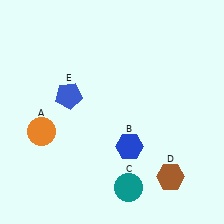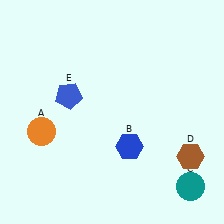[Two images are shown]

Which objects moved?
The objects that moved are: the teal circle (C), the brown hexagon (D).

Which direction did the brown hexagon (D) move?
The brown hexagon (D) moved up.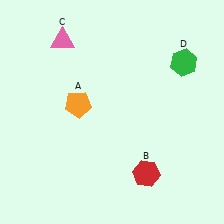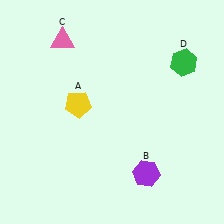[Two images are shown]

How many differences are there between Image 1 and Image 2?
There are 2 differences between the two images.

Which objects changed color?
A changed from orange to yellow. B changed from red to purple.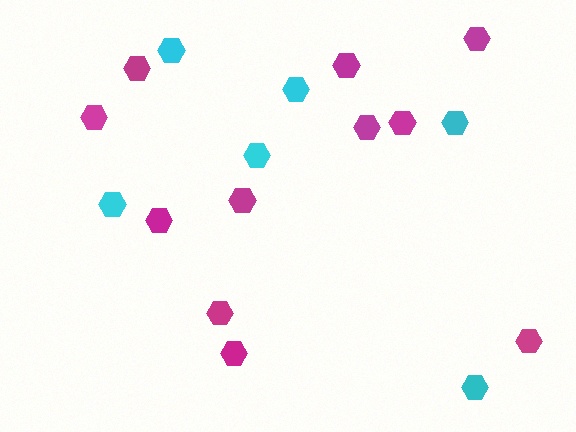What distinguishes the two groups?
There are 2 groups: one group of cyan hexagons (6) and one group of magenta hexagons (11).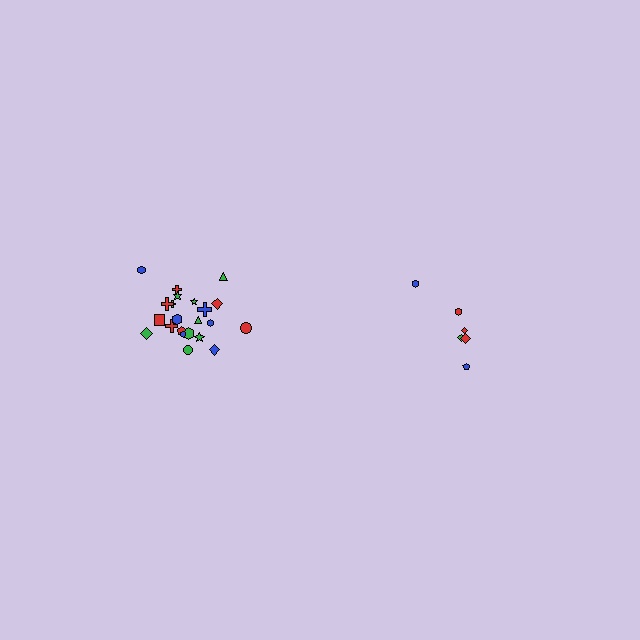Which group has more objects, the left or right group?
The left group.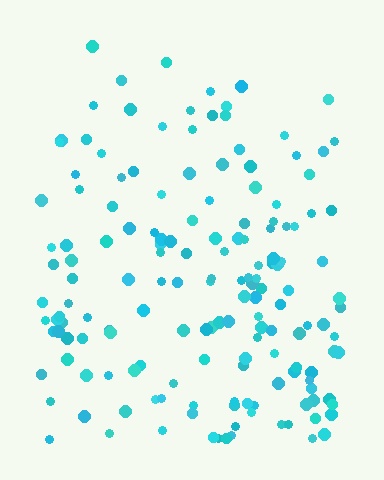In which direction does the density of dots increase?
From top to bottom, with the bottom side densest.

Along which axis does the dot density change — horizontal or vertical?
Vertical.